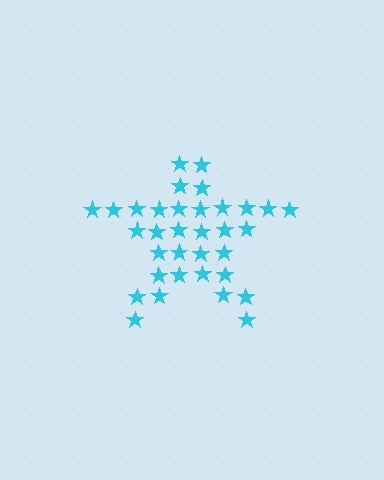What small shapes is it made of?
It is made of small stars.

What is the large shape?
The large shape is a star.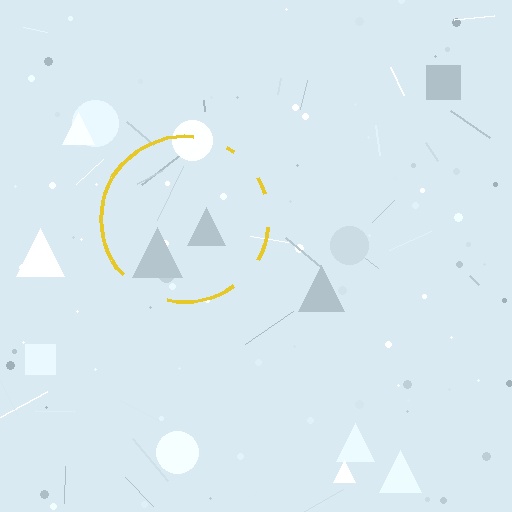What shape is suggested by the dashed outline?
The dashed outline suggests a circle.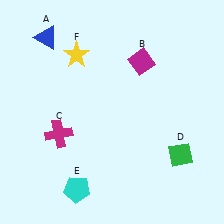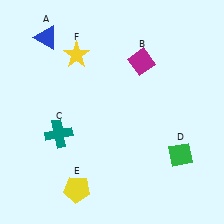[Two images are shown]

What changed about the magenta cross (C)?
In Image 1, C is magenta. In Image 2, it changed to teal.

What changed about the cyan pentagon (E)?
In Image 1, E is cyan. In Image 2, it changed to yellow.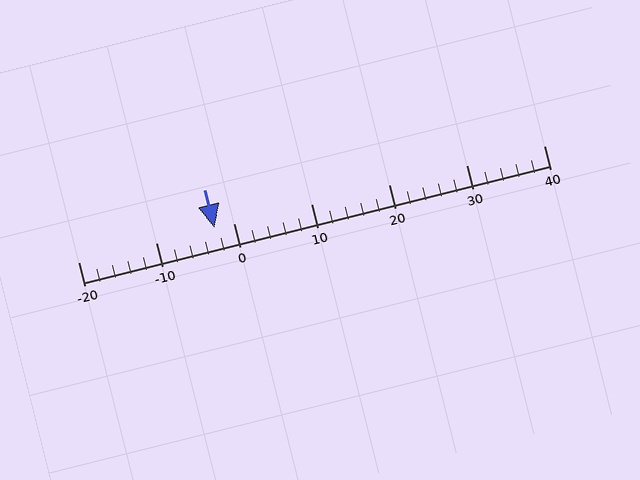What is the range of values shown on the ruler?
The ruler shows values from -20 to 40.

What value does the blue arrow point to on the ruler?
The blue arrow points to approximately -2.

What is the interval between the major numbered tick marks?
The major tick marks are spaced 10 units apart.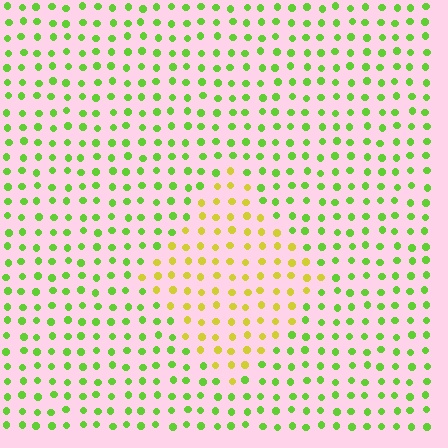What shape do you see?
I see a diamond.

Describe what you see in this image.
The image is filled with small lime elements in a uniform arrangement. A diamond-shaped region is visible where the elements are tinted to a slightly different hue, forming a subtle color boundary.